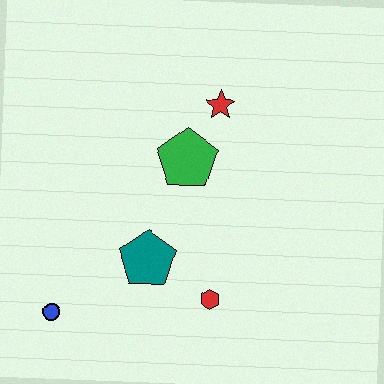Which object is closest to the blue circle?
The teal pentagon is closest to the blue circle.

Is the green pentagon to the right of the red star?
No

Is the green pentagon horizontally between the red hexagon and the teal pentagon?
Yes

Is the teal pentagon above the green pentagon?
No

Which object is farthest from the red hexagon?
The red star is farthest from the red hexagon.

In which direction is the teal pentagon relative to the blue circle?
The teal pentagon is to the right of the blue circle.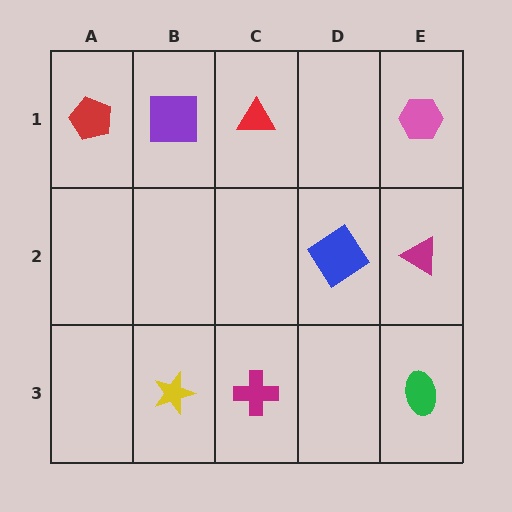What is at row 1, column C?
A red triangle.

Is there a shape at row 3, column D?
No, that cell is empty.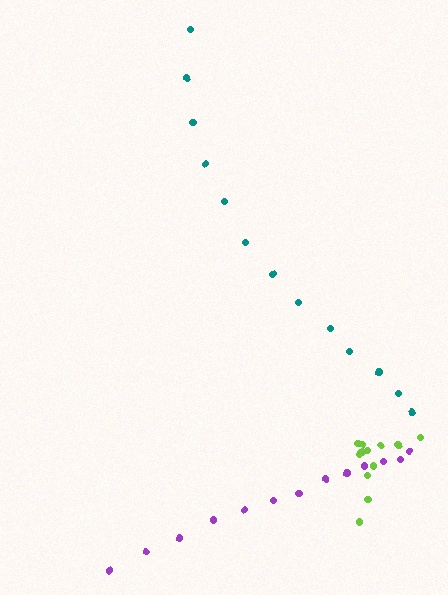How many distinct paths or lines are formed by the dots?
There are 3 distinct paths.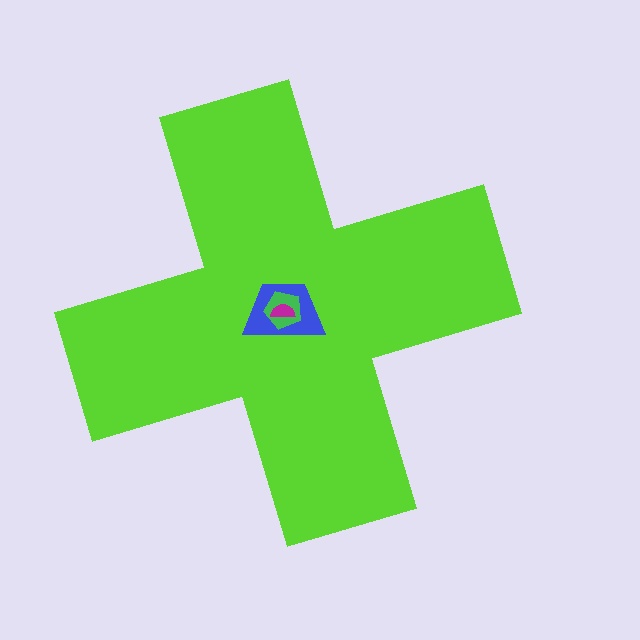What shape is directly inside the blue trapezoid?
The green pentagon.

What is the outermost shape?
The lime cross.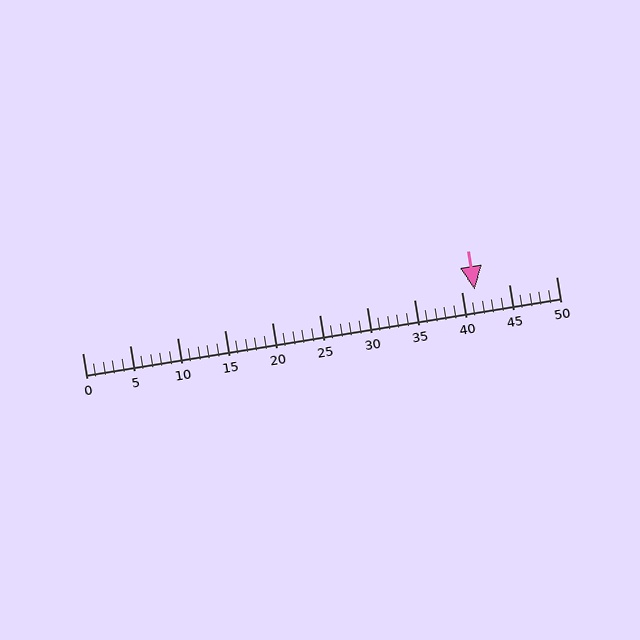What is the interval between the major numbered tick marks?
The major tick marks are spaced 5 units apart.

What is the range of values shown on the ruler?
The ruler shows values from 0 to 50.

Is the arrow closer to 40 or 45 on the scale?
The arrow is closer to 40.